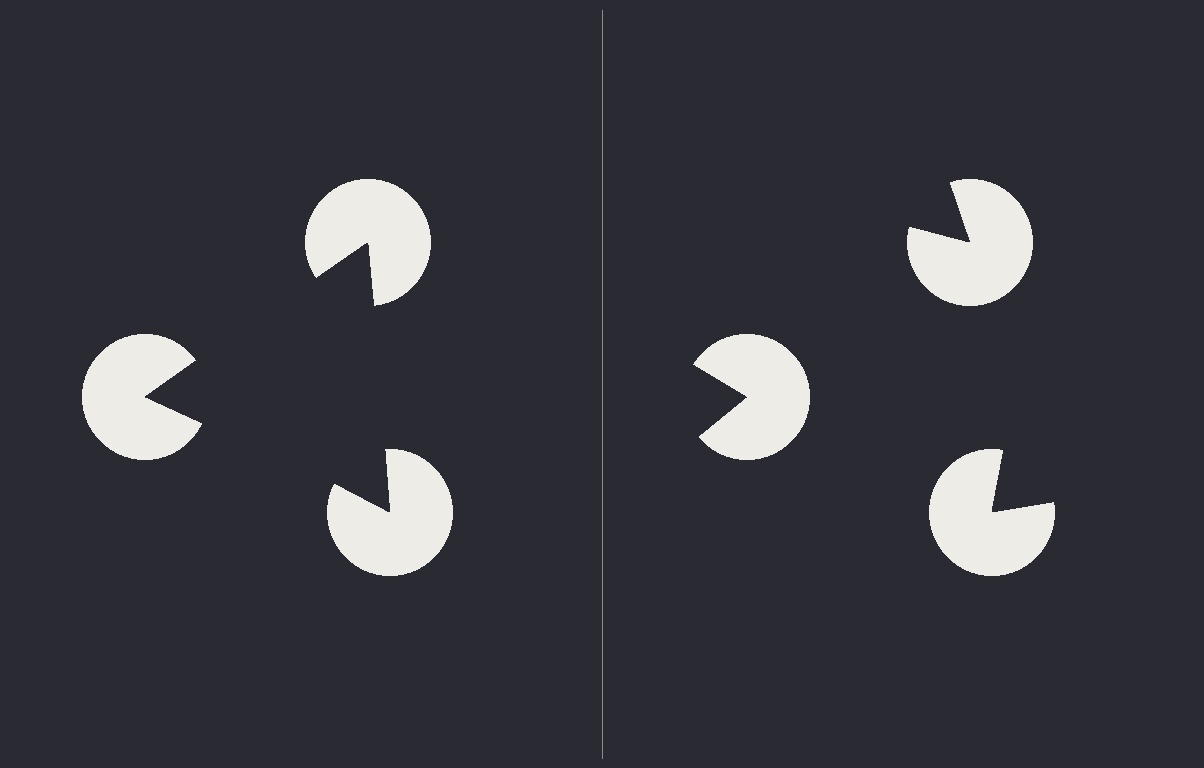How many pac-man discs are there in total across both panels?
6 — 3 on each side.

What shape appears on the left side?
An illusory triangle.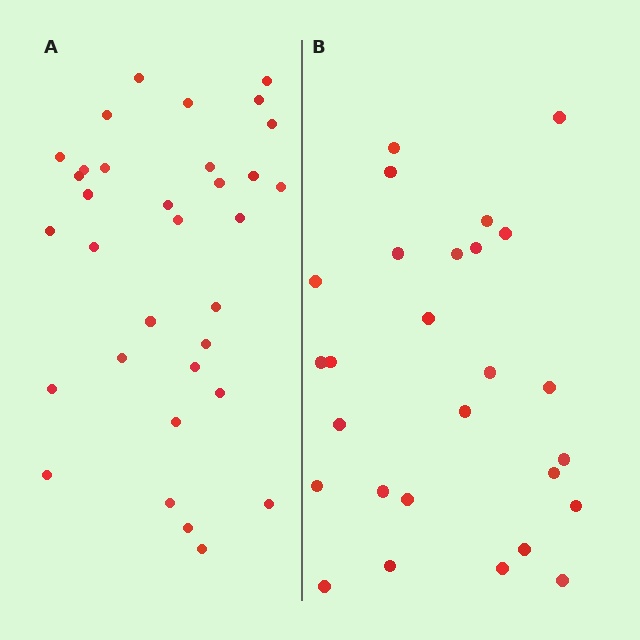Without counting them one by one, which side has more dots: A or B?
Region A (the left region) has more dots.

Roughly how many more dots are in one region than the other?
Region A has about 6 more dots than region B.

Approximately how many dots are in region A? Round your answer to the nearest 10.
About 30 dots. (The exact count is 33, which rounds to 30.)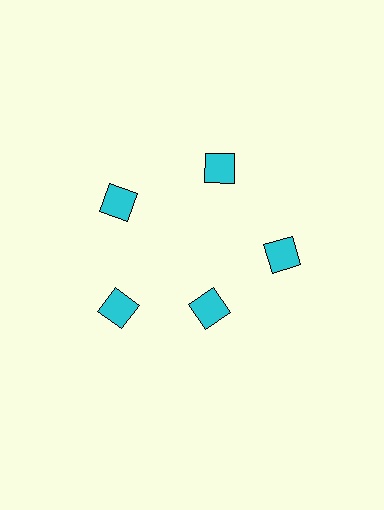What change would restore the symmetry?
The symmetry would be restored by moving it outward, back onto the ring so that all 5 diamonds sit at equal angles and equal distance from the center.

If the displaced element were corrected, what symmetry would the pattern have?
It would have 5-fold rotational symmetry — the pattern would map onto itself every 72 degrees.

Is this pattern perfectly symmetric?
No. The 5 cyan diamonds are arranged in a ring, but one element near the 5 o'clock position is pulled inward toward the center, breaking the 5-fold rotational symmetry.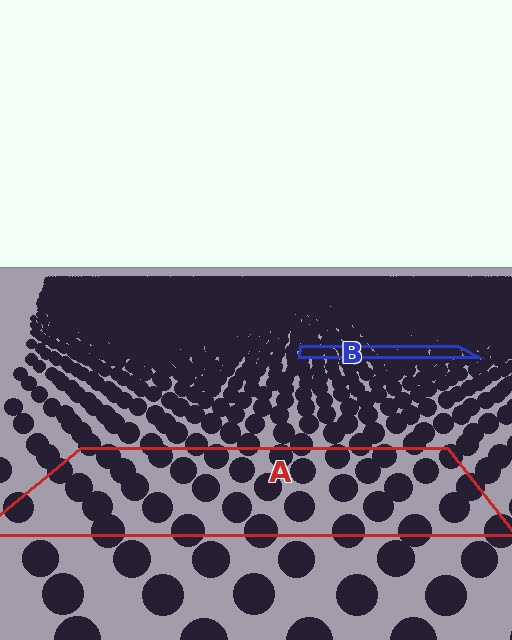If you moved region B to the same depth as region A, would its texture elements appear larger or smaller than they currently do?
They would appear larger. At a closer depth, the same texture elements are projected at a bigger on-screen size.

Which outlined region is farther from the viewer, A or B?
Region B is farther from the viewer — the texture elements inside it appear smaller and more densely packed.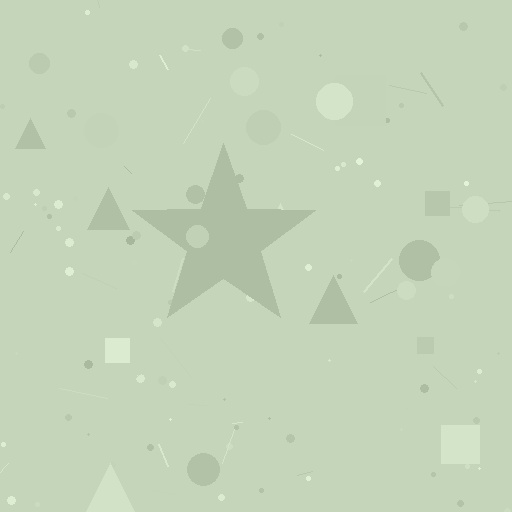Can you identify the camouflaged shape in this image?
The camouflaged shape is a star.